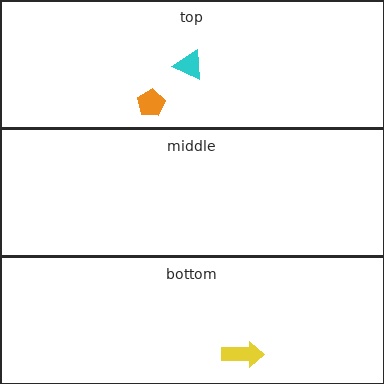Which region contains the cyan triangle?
The top region.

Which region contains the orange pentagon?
The top region.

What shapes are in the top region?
The orange pentagon, the cyan triangle.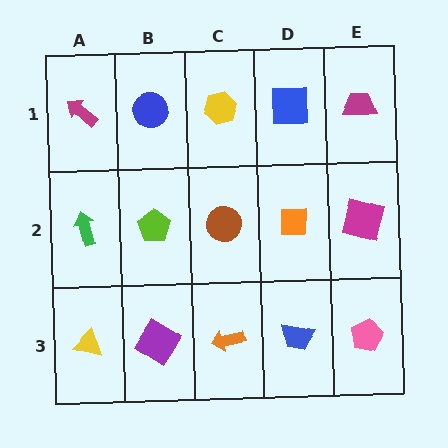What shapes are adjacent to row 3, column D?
An orange square (row 2, column D), an orange arrow (row 3, column C), a pink pentagon (row 3, column E).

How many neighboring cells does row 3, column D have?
3.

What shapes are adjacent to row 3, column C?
A brown circle (row 2, column C), a purple diamond (row 3, column B), a blue trapezoid (row 3, column D).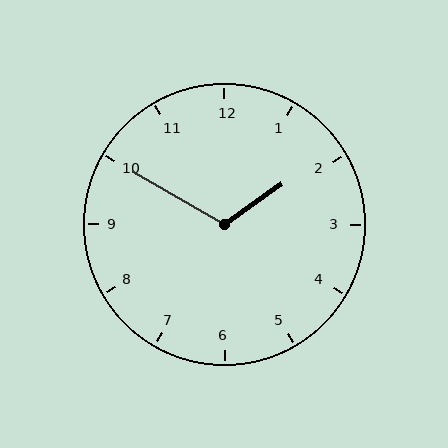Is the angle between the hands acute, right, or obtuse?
It is obtuse.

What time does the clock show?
1:50.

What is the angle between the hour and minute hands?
Approximately 115 degrees.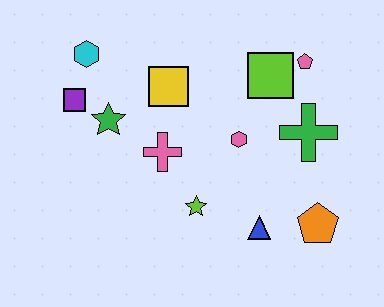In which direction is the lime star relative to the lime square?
The lime star is below the lime square.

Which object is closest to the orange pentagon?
The blue triangle is closest to the orange pentagon.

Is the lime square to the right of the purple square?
Yes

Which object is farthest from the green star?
The orange pentagon is farthest from the green star.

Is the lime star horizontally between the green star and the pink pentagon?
Yes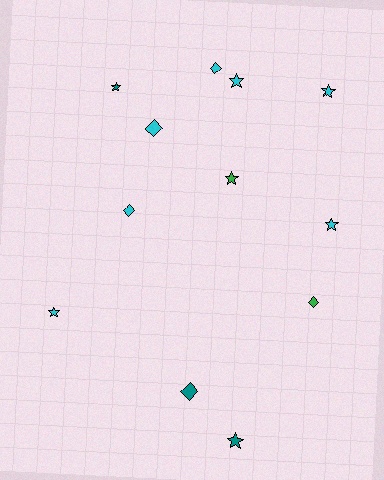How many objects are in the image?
There are 12 objects.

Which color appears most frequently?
Cyan, with 7 objects.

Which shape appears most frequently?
Star, with 7 objects.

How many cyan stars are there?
There are 4 cyan stars.